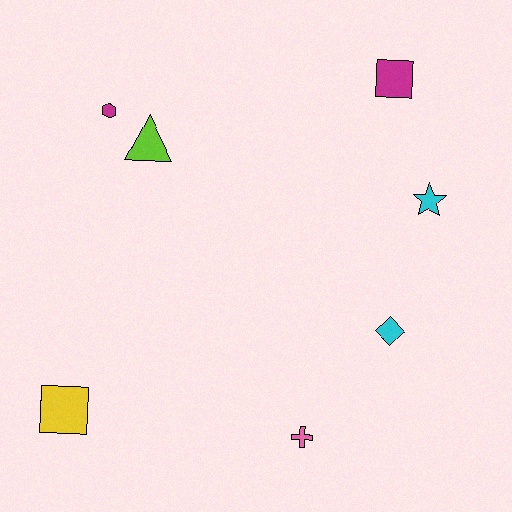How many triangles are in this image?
There is 1 triangle.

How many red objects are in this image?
There are no red objects.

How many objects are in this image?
There are 7 objects.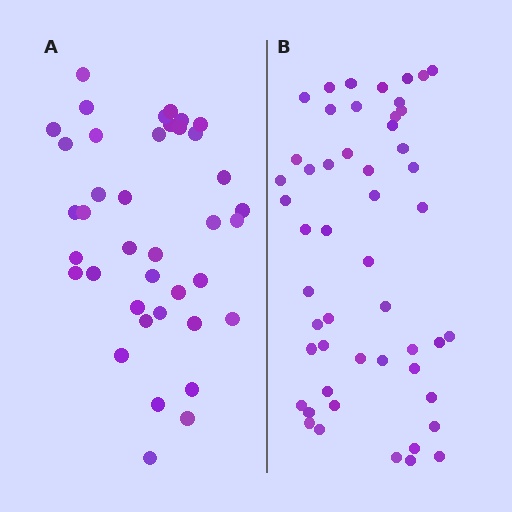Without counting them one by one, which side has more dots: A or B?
Region B (the right region) has more dots.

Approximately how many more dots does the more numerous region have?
Region B has roughly 12 or so more dots than region A.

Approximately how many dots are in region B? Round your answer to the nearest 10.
About 50 dots. (The exact count is 51, which rounds to 50.)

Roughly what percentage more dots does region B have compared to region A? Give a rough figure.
About 30% more.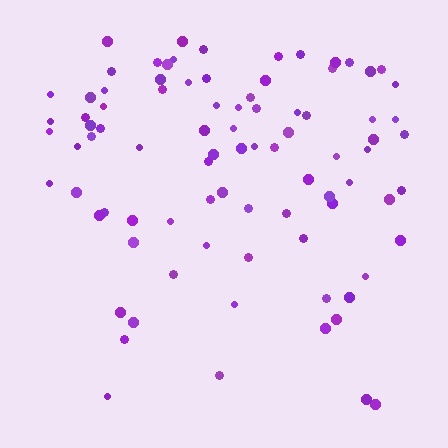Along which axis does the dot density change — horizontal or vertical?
Vertical.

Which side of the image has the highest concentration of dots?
The top.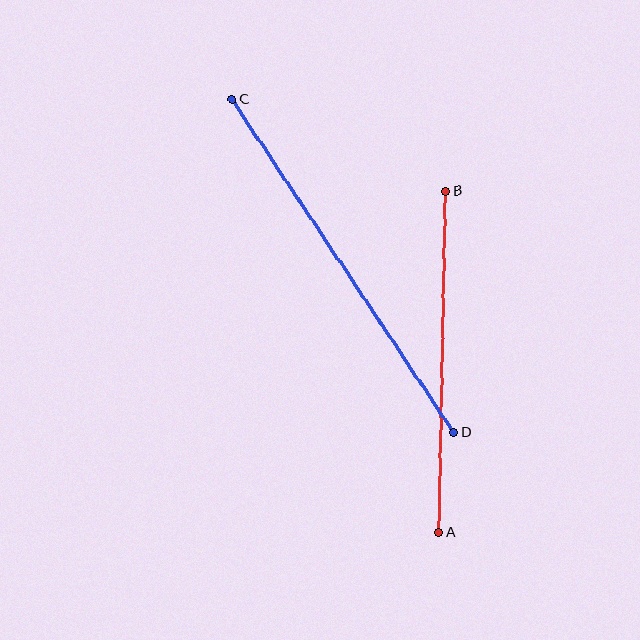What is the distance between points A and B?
The distance is approximately 341 pixels.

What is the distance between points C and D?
The distance is approximately 400 pixels.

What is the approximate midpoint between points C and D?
The midpoint is at approximately (343, 266) pixels.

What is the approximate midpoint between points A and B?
The midpoint is at approximately (442, 362) pixels.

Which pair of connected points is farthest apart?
Points C and D are farthest apart.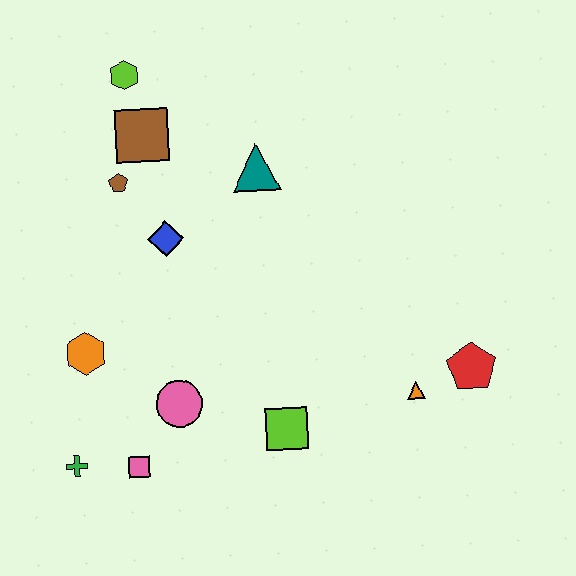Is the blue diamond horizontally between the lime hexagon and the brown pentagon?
No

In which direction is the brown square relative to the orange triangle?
The brown square is above the orange triangle.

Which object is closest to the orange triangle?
The red pentagon is closest to the orange triangle.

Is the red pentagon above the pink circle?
Yes